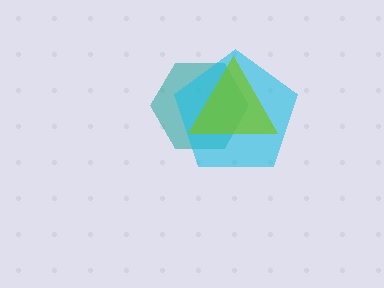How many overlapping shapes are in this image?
There are 3 overlapping shapes in the image.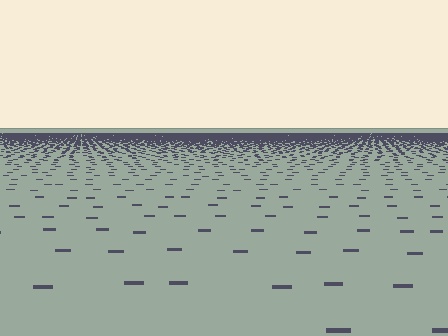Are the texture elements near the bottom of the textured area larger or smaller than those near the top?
Larger. Near the bottom, elements are closer to the viewer and appear at a bigger on-screen size.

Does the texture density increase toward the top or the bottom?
Density increases toward the top.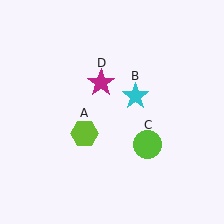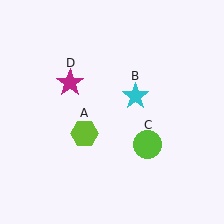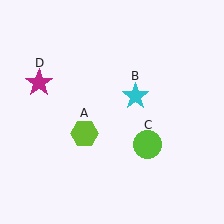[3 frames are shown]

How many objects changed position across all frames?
1 object changed position: magenta star (object D).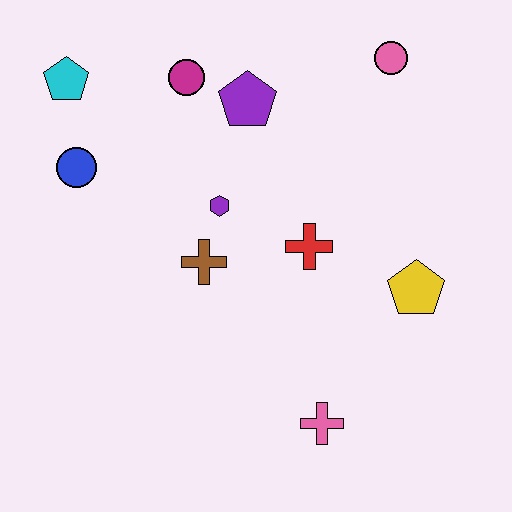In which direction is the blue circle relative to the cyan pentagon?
The blue circle is below the cyan pentagon.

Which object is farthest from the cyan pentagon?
The pink cross is farthest from the cyan pentagon.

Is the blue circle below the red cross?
No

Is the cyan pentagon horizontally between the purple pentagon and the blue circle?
No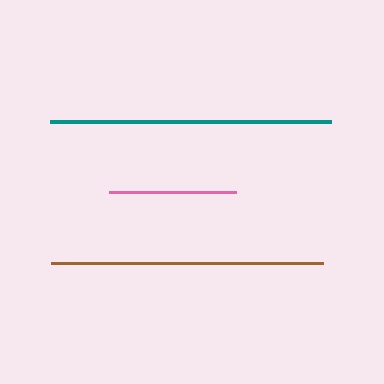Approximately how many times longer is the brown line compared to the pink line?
The brown line is approximately 2.1 times the length of the pink line.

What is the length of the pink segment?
The pink segment is approximately 128 pixels long.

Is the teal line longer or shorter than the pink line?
The teal line is longer than the pink line.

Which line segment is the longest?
The teal line is the longest at approximately 282 pixels.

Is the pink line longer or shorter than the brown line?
The brown line is longer than the pink line.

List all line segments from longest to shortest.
From longest to shortest: teal, brown, pink.